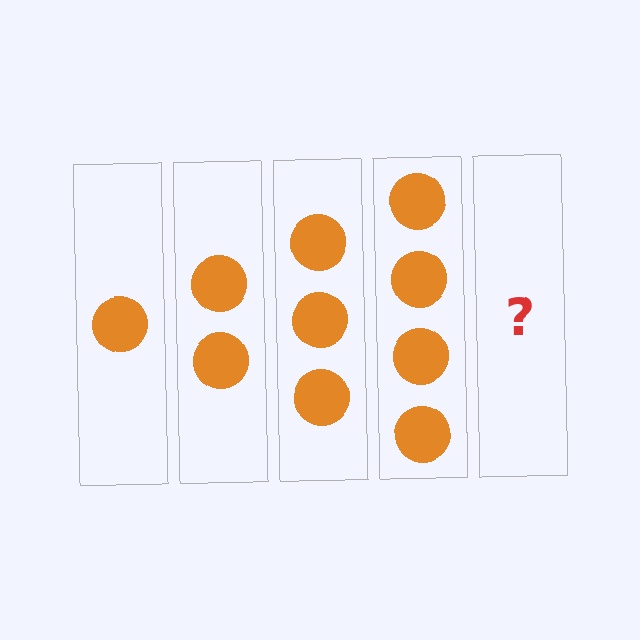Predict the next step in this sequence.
The next step is 5 circles.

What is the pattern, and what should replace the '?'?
The pattern is that each step adds one more circle. The '?' should be 5 circles.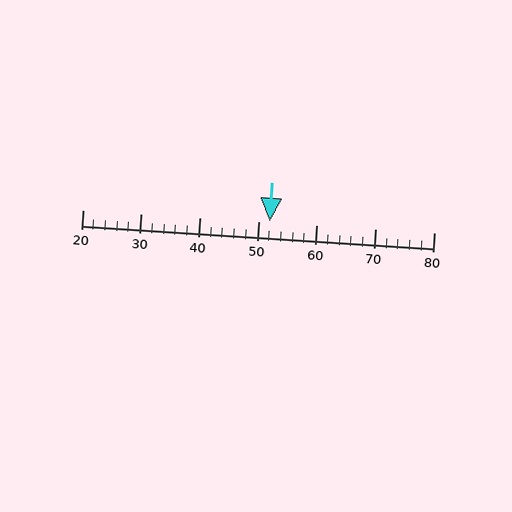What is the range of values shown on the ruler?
The ruler shows values from 20 to 80.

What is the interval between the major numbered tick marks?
The major tick marks are spaced 10 units apart.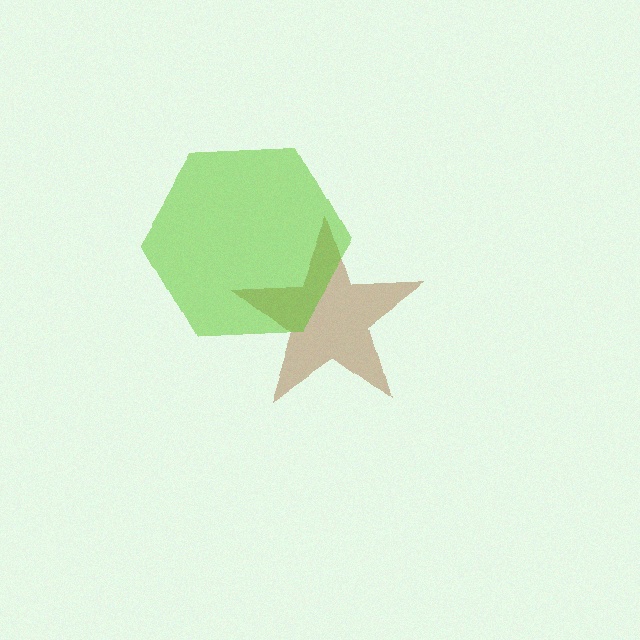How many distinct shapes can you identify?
There are 2 distinct shapes: a brown star, a lime hexagon.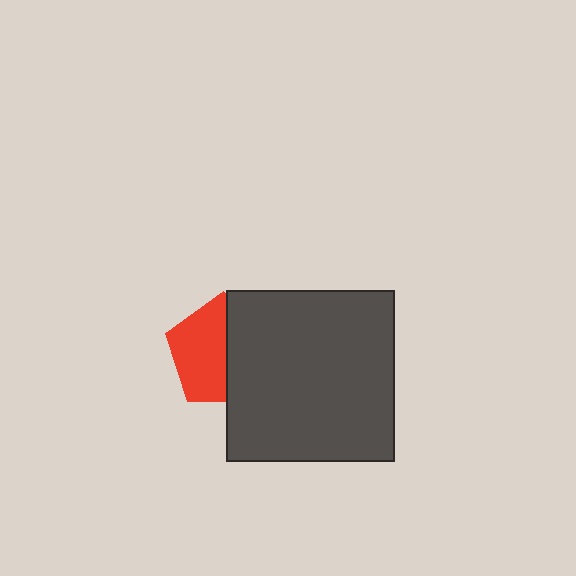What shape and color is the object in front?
The object in front is a dark gray rectangle.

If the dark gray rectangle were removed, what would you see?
You would see the complete red pentagon.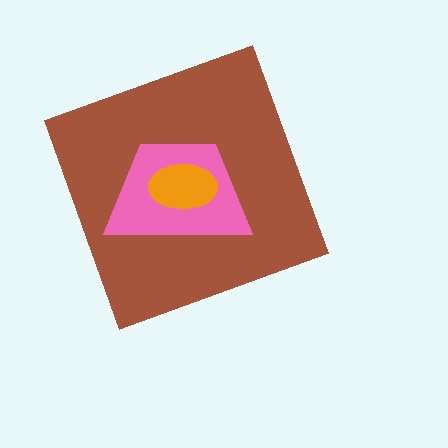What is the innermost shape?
The orange ellipse.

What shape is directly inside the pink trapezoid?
The orange ellipse.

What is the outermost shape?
The brown diamond.